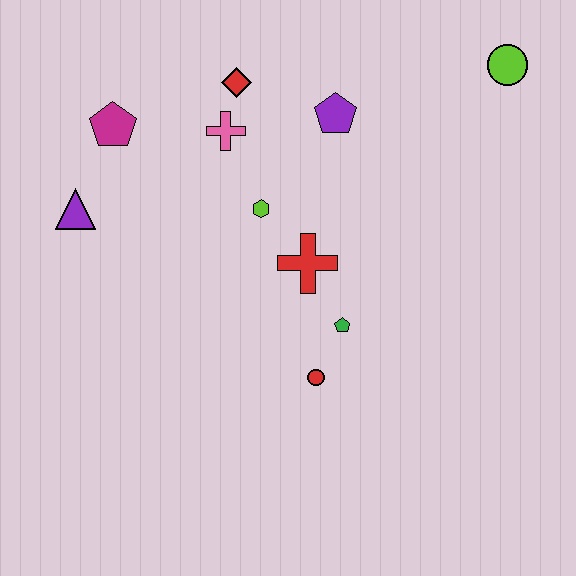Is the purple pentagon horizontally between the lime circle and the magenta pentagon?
Yes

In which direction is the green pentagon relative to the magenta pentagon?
The green pentagon is to the right of the magenta pentagon.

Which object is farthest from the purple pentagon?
The purple triangle is farthest from the purple pentagon.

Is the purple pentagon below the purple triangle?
No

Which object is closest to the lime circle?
The purple pentagon is closest to the lime circle.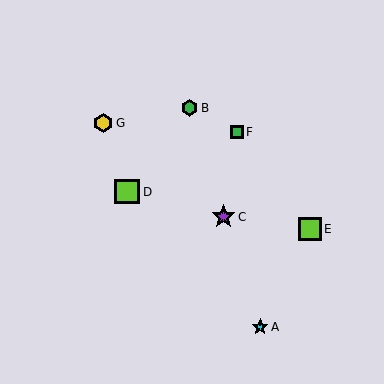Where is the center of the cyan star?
The center of the cyan star is at (260, 327).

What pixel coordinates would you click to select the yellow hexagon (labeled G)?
Click at (103, 123) to select the yellow hexagon G.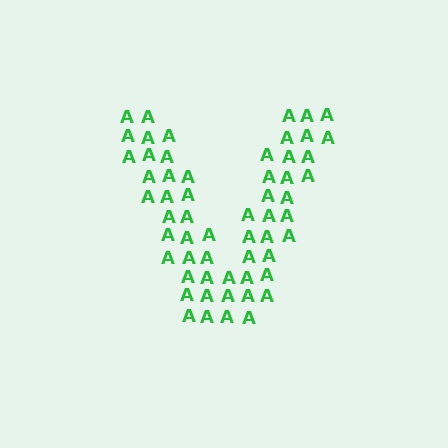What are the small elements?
The small elements are letter A's.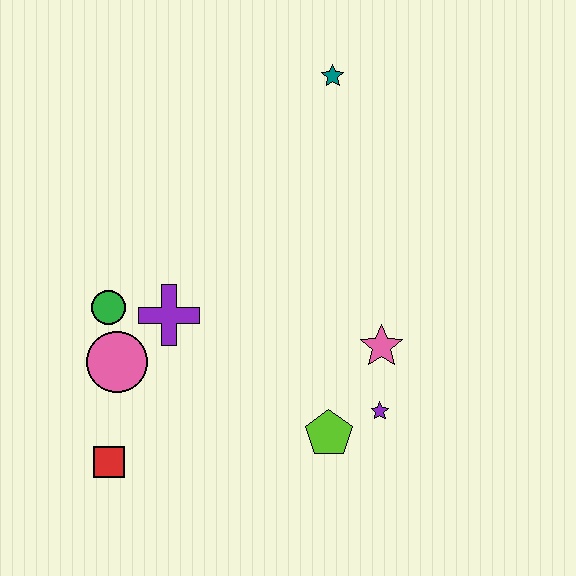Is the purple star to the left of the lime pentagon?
No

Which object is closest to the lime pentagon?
The purple star is closest to the lime pentagon.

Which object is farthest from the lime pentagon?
The teal star is farthest from the lime pentagon.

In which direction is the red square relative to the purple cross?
The red square is below the purple cross.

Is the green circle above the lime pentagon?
Yes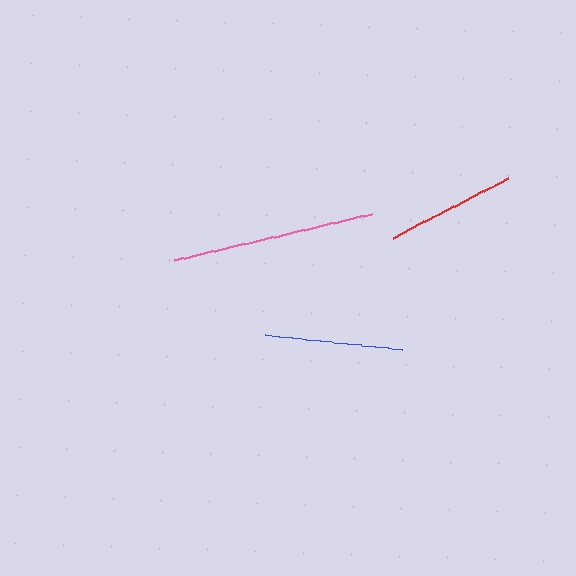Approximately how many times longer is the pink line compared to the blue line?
The pink line is approximately 1.5 times the length of the blue line.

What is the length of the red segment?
The red segment is approximately 129 pixels long.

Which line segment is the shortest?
The red line is the shortest at approximately 129 pixels.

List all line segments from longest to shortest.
From longest to shortest: pink, blue, red.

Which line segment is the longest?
The pink line is the longest at approximately 203 pixels.